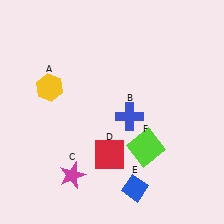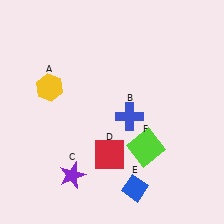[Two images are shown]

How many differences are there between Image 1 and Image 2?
There is 1 difference between the two images.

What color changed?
The star (C) changed from magenta in Image 1 to purple in Image 2.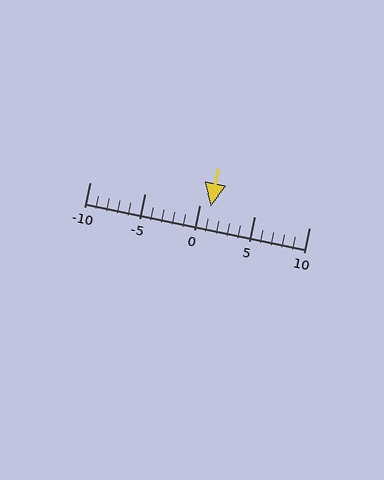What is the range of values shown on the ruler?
The ruler shows values from -10 to 10.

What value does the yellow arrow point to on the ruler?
The yellow arrow points to approximately 1.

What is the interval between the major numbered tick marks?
The major tick marks are spaced 5 units apart.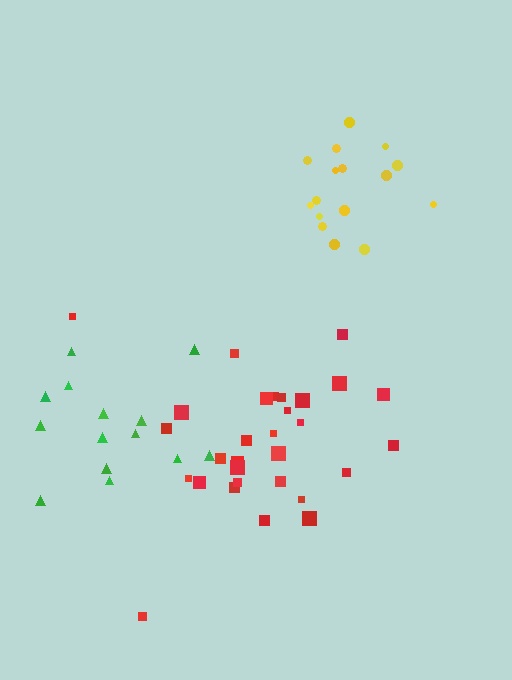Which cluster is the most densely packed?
Yellow.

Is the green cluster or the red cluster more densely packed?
Red.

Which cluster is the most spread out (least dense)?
Green.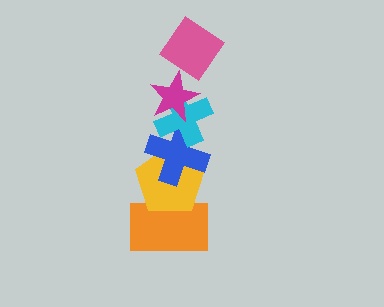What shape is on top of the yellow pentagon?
The blue cross is on top of the yellow pentagon.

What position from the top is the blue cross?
The blue cross is 4th from the top.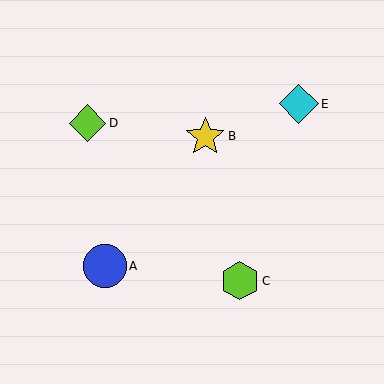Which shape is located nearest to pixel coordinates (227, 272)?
The lime hexagon (labeled C) at (240, 281) is nearest to that location.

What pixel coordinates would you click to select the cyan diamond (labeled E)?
Click at (299, 104) to select the cyan diamond E.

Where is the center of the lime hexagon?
The center of the lime hexagon is at (240, 281).